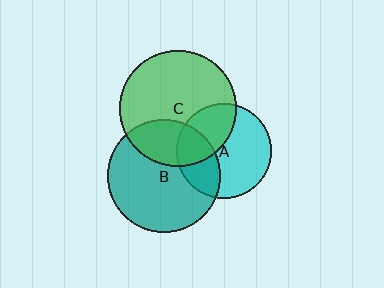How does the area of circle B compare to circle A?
Approximately 1.4 times.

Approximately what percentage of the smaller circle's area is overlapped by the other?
Approximately 35%.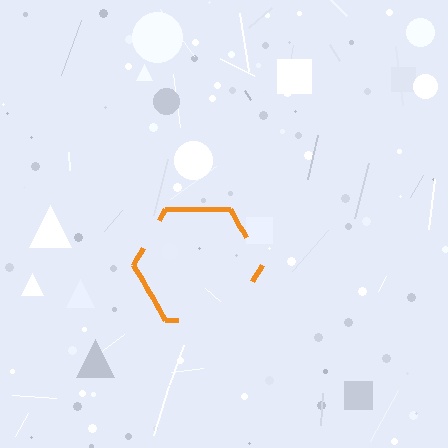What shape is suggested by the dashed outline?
The dashed outline suggests a hexagon.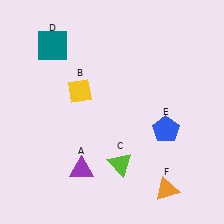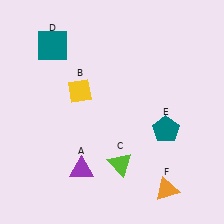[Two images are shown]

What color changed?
The pentagon (E) changed from blue in Image 1 to teal in Image 2.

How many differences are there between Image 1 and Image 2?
There is 1 difference between the two images.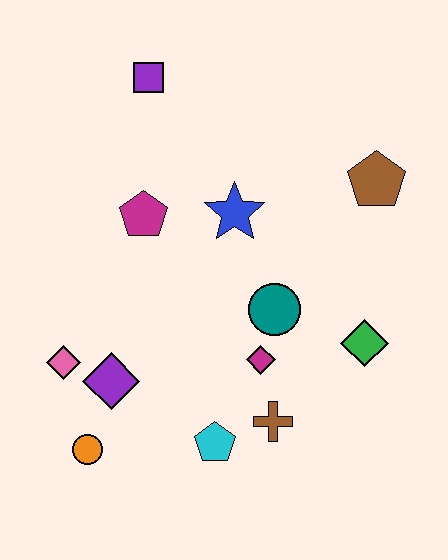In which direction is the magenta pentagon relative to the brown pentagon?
The magenta pentagon is to the left of the brown pentagon.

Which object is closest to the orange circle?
The purple diamond is closest to the orange circle.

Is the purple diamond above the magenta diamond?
No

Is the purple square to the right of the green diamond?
No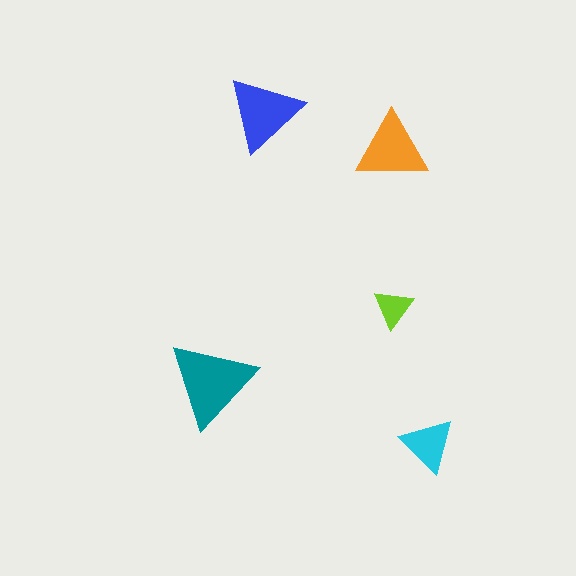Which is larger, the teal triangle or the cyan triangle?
The teal one.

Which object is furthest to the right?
The cyan triangle is rightmost.